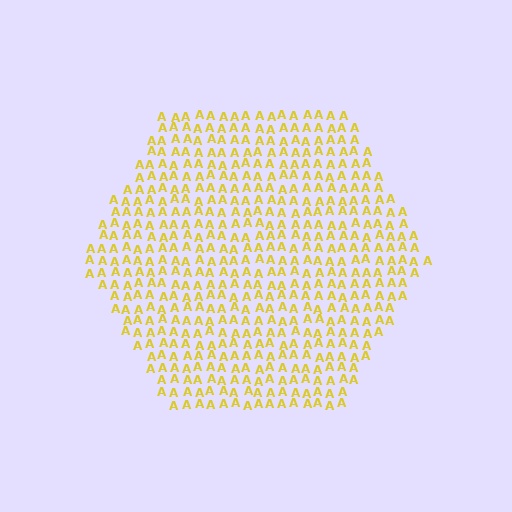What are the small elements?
The small elements are letter A's.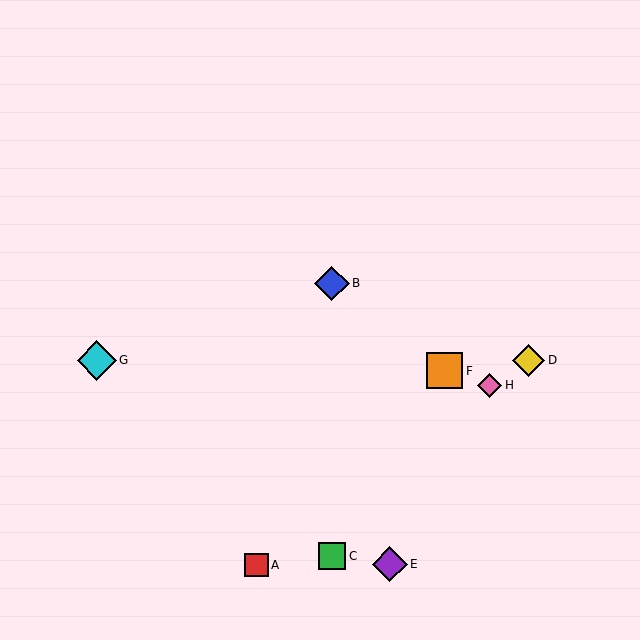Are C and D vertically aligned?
No, C is at x≈332 and D is at x≈529.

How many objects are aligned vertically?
2 objects (B, C) are aligned vertically.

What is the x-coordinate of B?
Object B is at x≈332.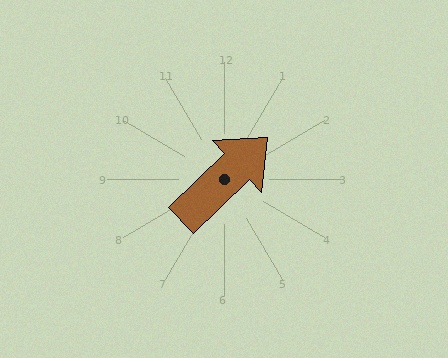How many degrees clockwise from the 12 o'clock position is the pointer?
Approximately 46 degrees.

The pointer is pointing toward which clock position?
Roughly 2 o'clock.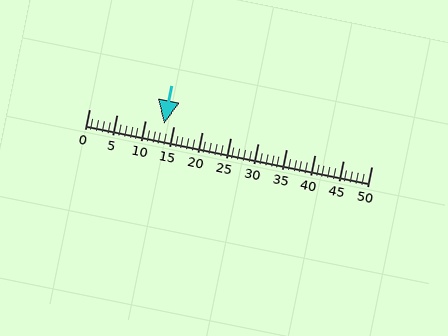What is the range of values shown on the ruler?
The ruler shows values from 0 to 50.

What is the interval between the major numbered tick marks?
The major tick marks are spaced 5 units apart.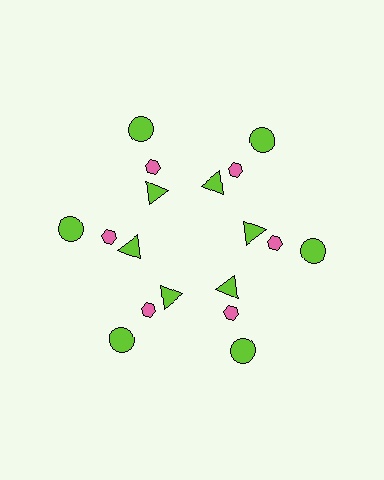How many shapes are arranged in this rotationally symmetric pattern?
There are 18 shapes, arranged in 6 groups of 3.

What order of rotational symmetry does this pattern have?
This pattern has 6-fold rotational symmetry.